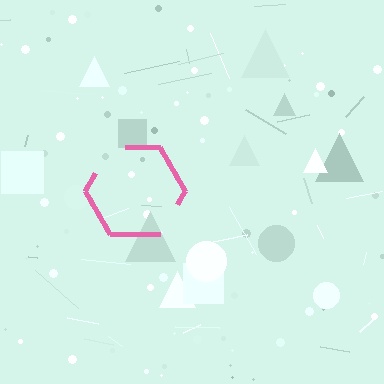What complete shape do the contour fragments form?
The contour fragments form a hexagon.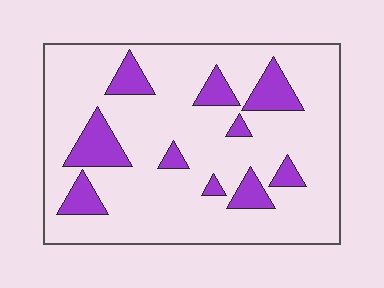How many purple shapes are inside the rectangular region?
10.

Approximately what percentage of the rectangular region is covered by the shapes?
Approximately 15%.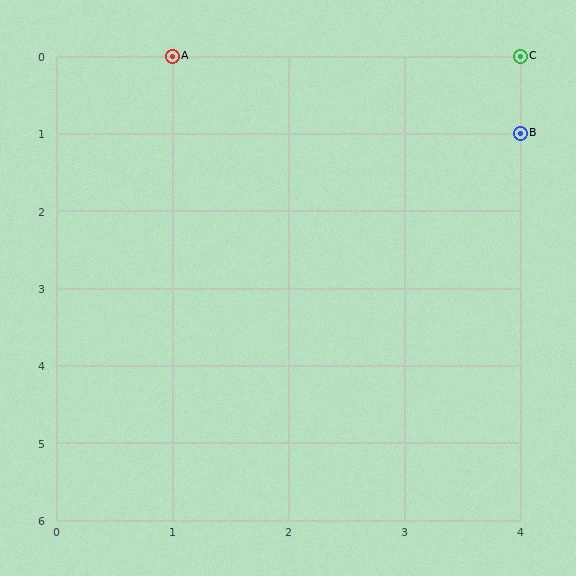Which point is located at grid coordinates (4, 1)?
Point B is at (4, 1).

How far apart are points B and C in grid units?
Points B and C are 1 row apart.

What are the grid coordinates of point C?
Point C is at grid coordinates (4, 0).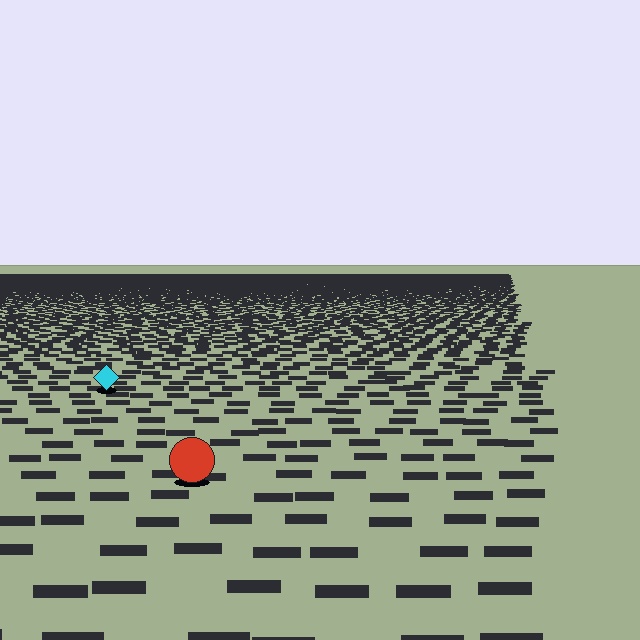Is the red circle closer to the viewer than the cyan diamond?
Yes. The red circle is closer — you can tell from the texture gradient: the ground texture is coarser near it.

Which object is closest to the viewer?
The red circle is closest. The texture marks near it are larger and more spread out.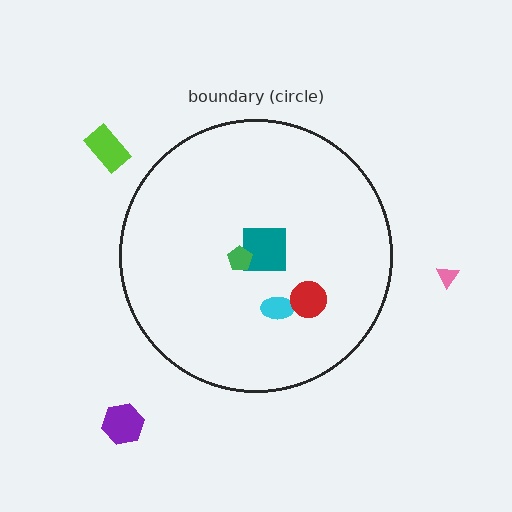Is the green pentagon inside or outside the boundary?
Inside.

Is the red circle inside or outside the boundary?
Inside.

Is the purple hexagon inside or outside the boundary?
Outside.